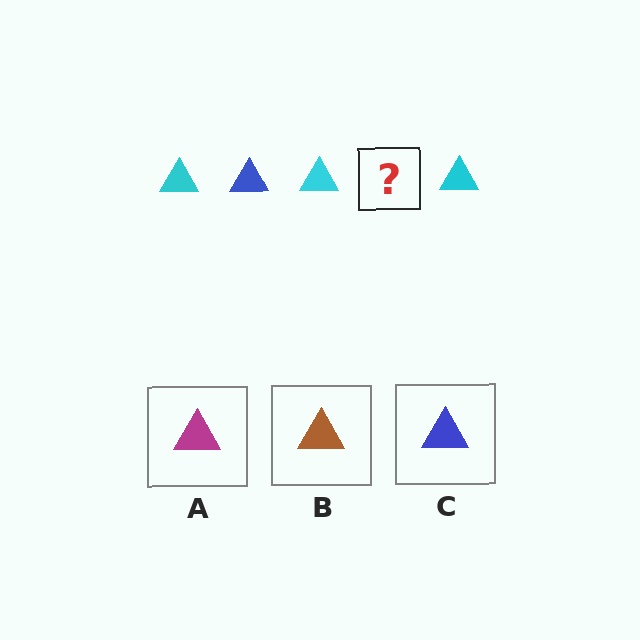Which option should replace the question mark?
Option C.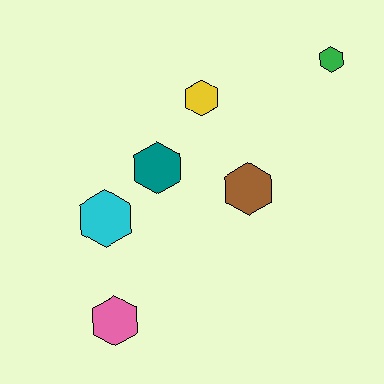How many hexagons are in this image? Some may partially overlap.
There are 6 hexagons.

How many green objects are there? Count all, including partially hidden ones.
There is 1 green object.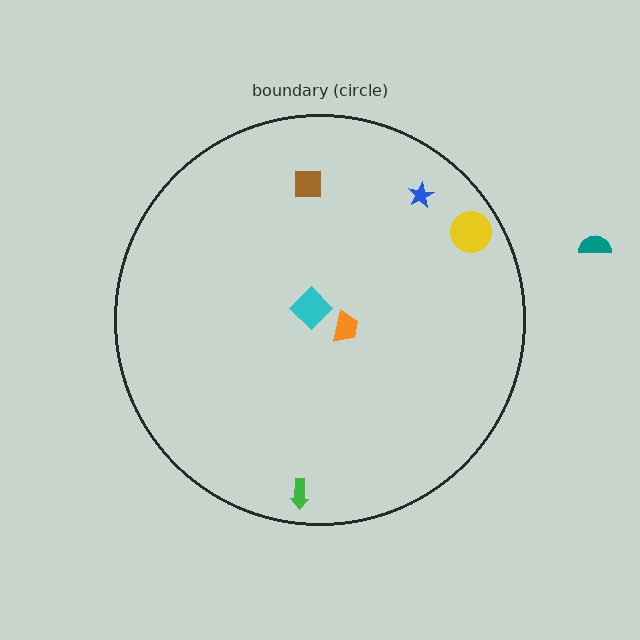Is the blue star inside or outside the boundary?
Inside.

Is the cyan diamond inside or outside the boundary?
Inside.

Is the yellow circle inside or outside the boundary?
Inside.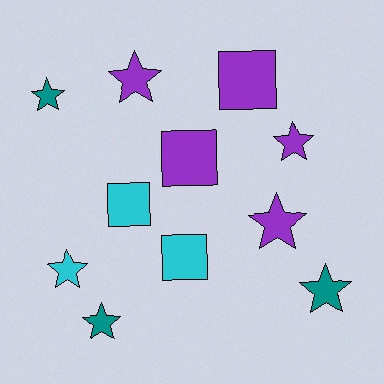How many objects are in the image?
There are 11 objects.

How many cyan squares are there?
There are 2 cyan squares.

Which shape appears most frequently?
Star, with 7 objects.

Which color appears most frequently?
Purple, with 5 objects.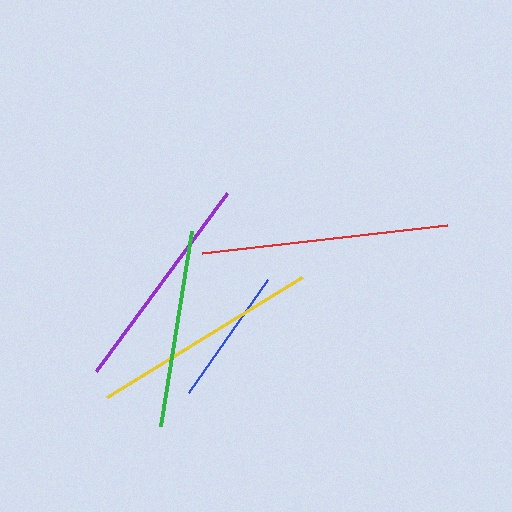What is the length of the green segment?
The green segment is approximately 198 pixels long.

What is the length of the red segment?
The red segment is approximately 247 pixels long.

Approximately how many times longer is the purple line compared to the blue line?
The purple line is approximately 1.6 times the length of the blue line.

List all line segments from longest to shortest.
From longest to shortest: red, yellow, purple, green, blue.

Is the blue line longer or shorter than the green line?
The green line is longer than the blue line.